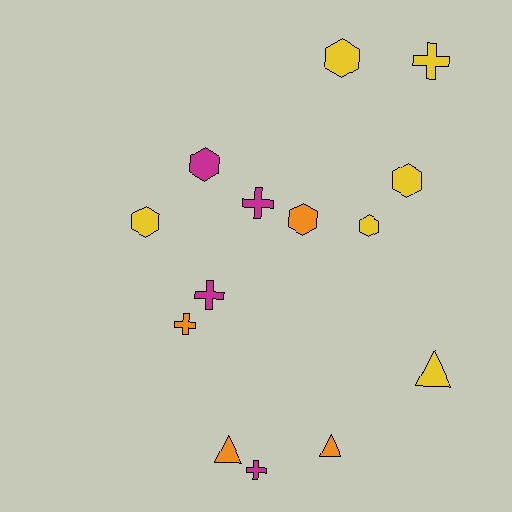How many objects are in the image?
There are 14 objects.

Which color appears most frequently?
Yellow, with 6 objects.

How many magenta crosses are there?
There are 3 magenta crosses.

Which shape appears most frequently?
Hexagon, with 6 objects.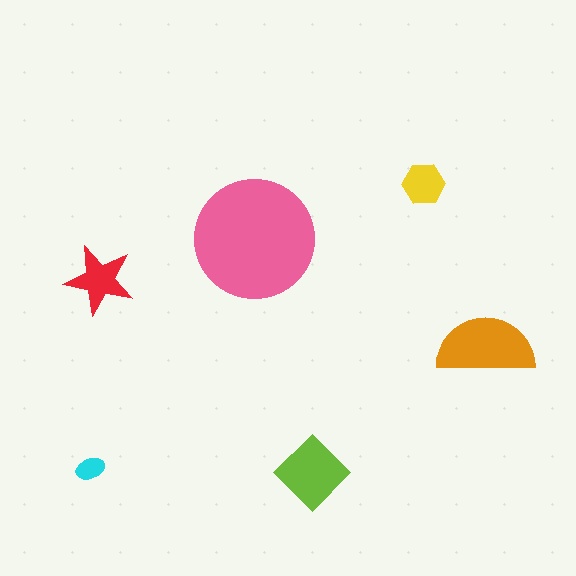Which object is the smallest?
The cyan ellipse.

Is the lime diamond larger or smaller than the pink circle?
Smaller.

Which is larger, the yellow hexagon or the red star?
The red star.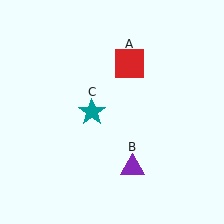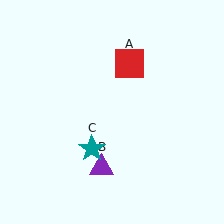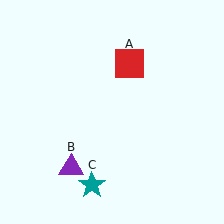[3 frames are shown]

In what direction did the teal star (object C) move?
The teal star (object C) moved down.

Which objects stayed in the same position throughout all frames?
Red square (object A) remained stationary.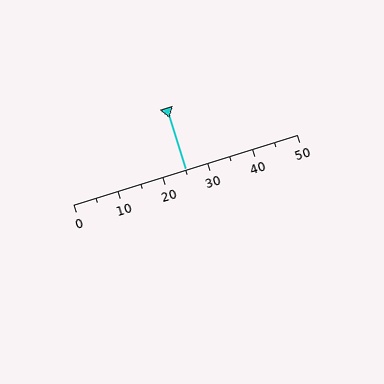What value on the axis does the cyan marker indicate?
The marker indicates approximately 25.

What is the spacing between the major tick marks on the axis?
The major ticks are spaced 10 apart.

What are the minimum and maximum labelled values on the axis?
The axis runs from 0 to 50.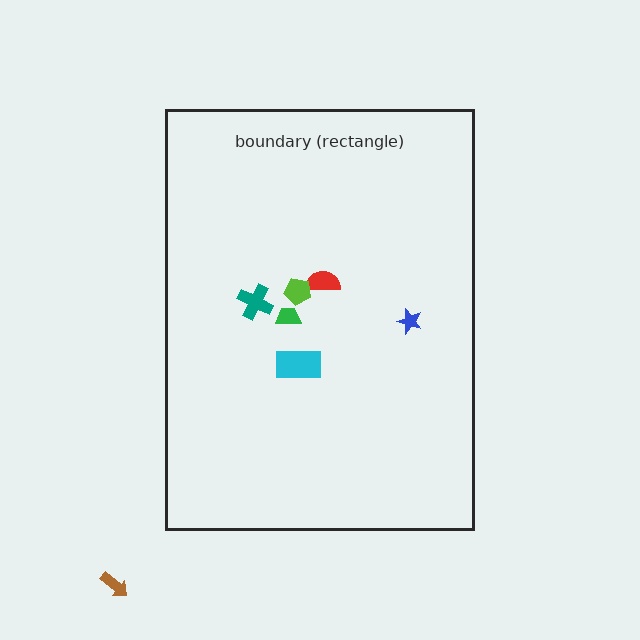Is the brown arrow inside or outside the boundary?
Outside.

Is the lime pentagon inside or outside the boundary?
Inside.